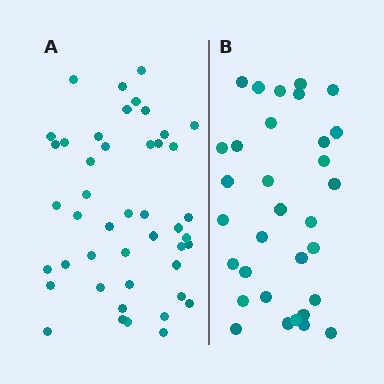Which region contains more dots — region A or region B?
Region A (the left region) has more dots.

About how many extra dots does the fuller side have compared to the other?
Region A has approximately 15 more dots than region B.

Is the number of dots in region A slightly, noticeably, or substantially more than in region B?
Region A has noticeably more, but not dramatically so. The ratio is roughly 1.4 to 1.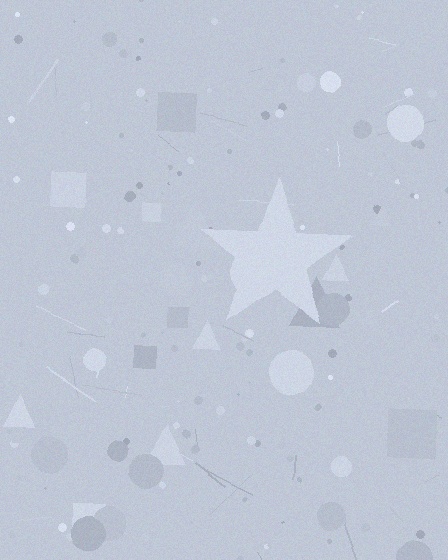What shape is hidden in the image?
A star is hidden in the image.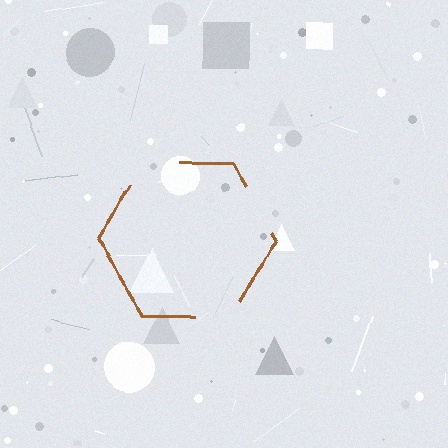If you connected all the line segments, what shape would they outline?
They would outline a hexagon.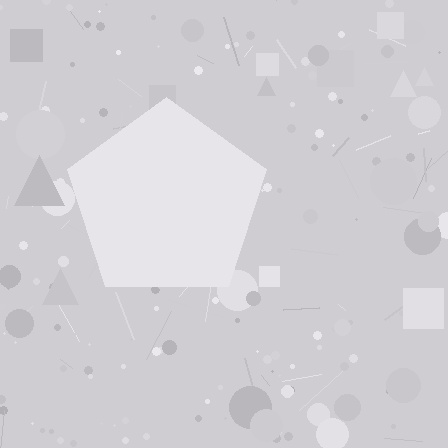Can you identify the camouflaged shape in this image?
The camouflaged shape is a pentagon.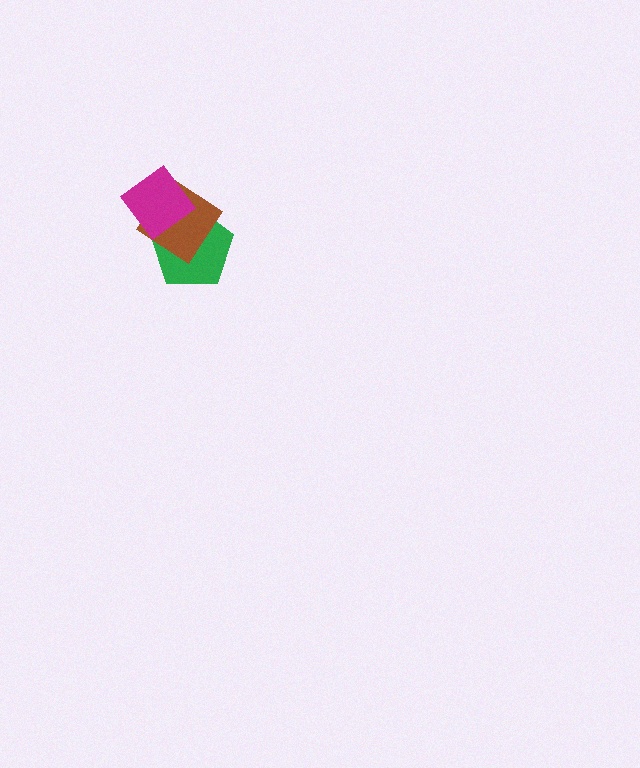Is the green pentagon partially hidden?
Yes, it is partially covered by another shape.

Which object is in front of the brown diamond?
The magenta diamond is in front of the brown diamond.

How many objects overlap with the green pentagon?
2 objects overlap with the green pentagon.